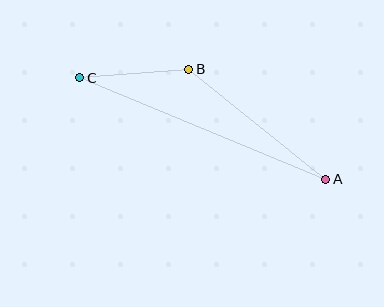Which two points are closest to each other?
Points B and C are closest to each other.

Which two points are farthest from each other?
Points A and C are farthest from each other.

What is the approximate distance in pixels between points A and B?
The distance between A and B is approximately 176 pixels.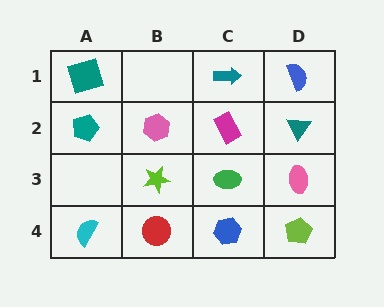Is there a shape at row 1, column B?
No, that cell is empty.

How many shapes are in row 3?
3 shapes.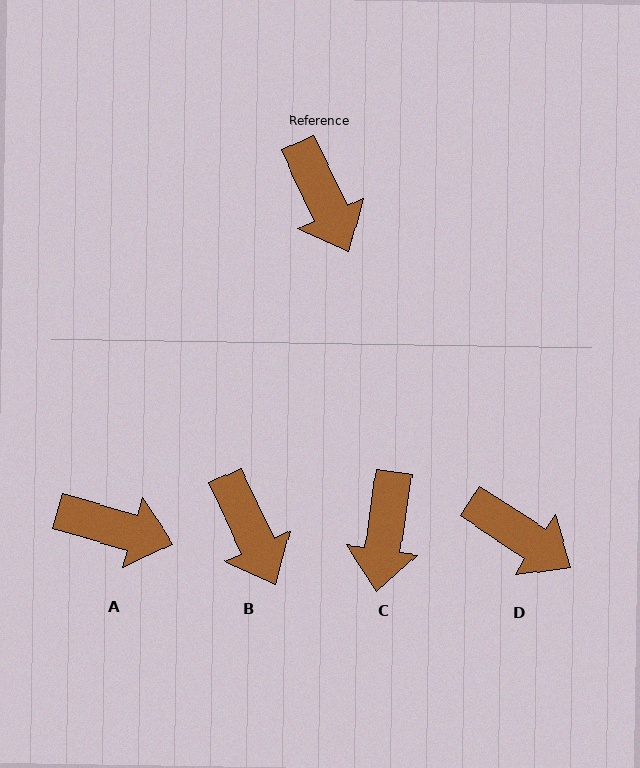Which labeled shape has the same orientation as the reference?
B.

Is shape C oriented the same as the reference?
No, it is off by about 34 degrees.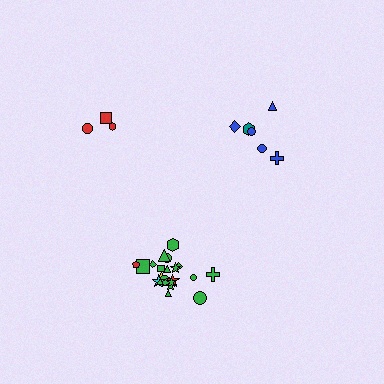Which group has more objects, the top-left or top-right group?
The top-right group.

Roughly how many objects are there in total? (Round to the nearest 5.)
Roughly 30 objects in total.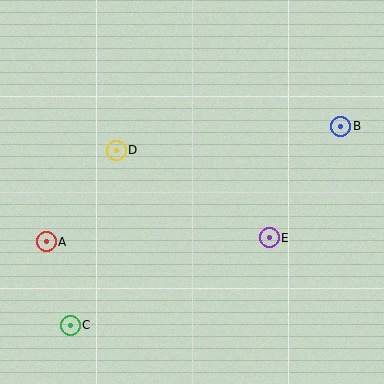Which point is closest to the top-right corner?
Point B is closest to the top-right corner.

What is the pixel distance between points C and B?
The distance between C and B is 336 pixels.